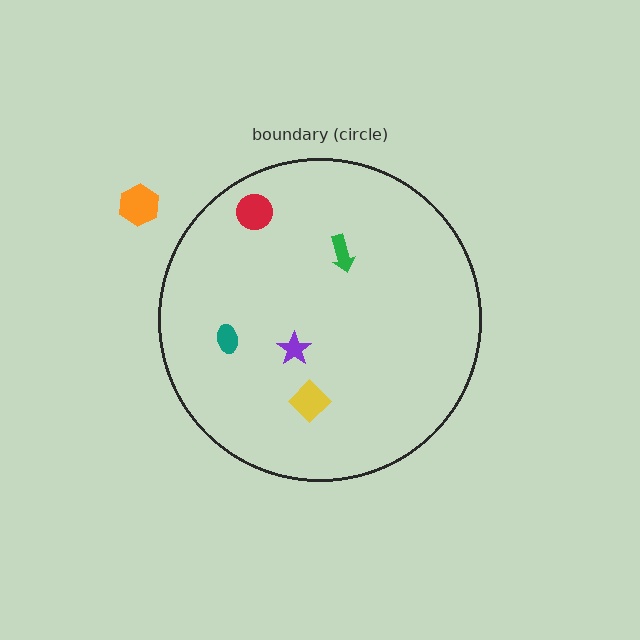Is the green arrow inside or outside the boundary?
Inside.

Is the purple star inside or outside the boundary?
Inside.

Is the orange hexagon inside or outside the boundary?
Outside.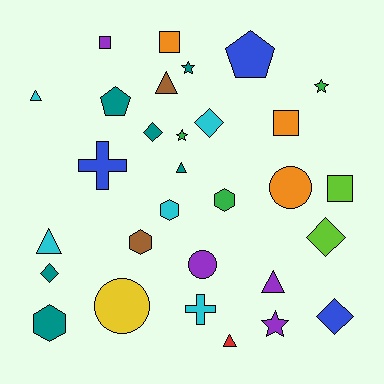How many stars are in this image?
There are 4 stars.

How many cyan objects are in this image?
There are 5 cyan objects.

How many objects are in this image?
There are 30 objects.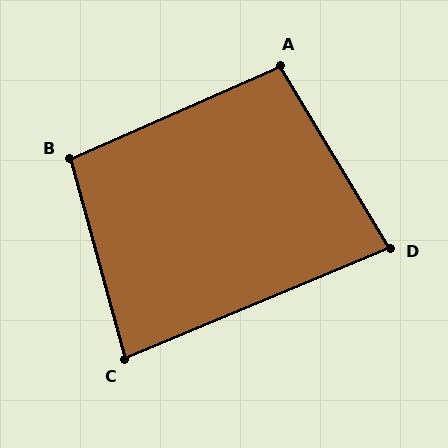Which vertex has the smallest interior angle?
D, at approximately 82 degrees.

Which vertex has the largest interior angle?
B, at approximately 98 degrees.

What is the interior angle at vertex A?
Approximately 97 degrees (obtuse).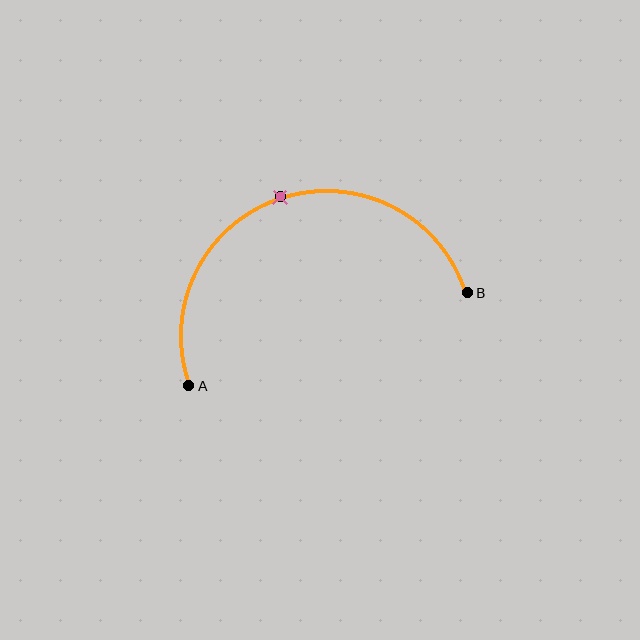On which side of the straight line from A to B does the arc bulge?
The arc bulges above the straight line connecting A and B.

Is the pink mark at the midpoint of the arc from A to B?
Yes. The pink mark lies on the arc at equal arc-length from both A and B — it is the arc midpoint.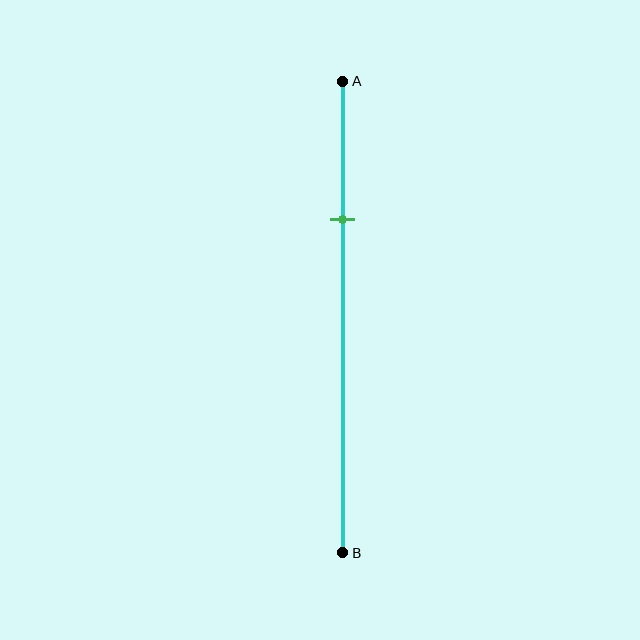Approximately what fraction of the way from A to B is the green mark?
The green mark is approximately 30% of the way from A to B.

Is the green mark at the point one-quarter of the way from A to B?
No, the mark is at about 30% from A, not at the 25% one-quarter point.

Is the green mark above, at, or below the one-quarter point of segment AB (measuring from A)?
The green mark is below the one-quarter point of segment AB.